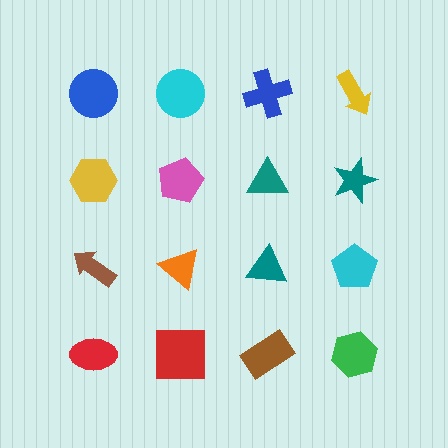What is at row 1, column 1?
A blue circle.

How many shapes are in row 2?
4 shapes.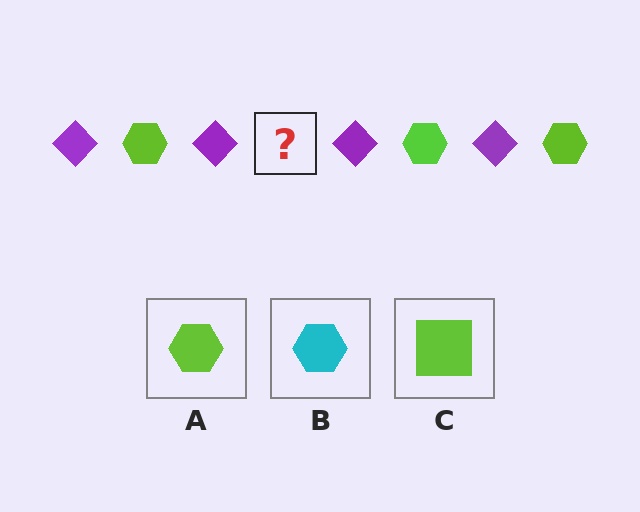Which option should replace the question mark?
Option A.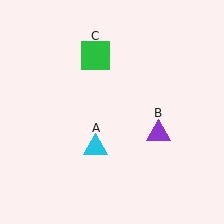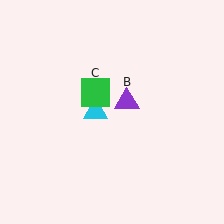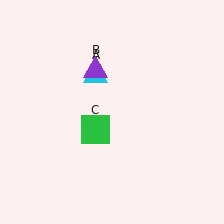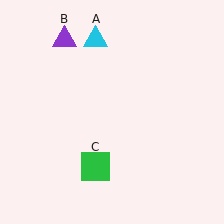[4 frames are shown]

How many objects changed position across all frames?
3 objects changed position: cyan triangle (object A), purple triangle (object B), green square (object C).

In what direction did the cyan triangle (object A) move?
The cyan triangle (object A) moved up.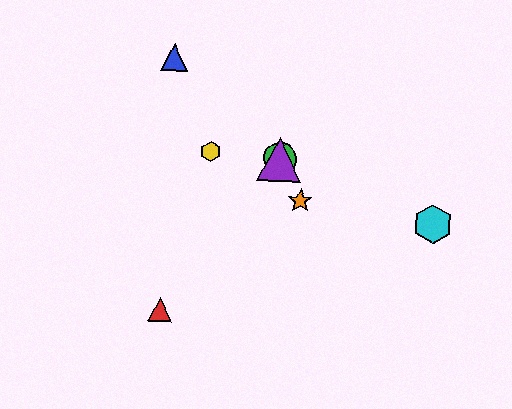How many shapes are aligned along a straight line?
3 shapes (the red triangle, the green circle, the purple triangle) are aligned along a straight line.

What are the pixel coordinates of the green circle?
The green circle is at (280, 159).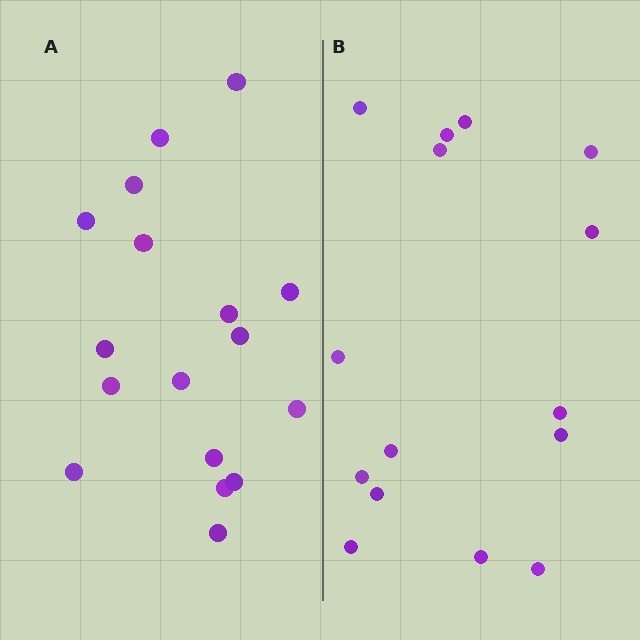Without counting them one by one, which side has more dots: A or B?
Region A (the left region) has more dots.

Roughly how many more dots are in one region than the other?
Region A has just a few more — roughly 2 or 3 more dots than region B.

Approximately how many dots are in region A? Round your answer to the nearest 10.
About 20 dots. (The exact count is 17, which rounds to 20.)